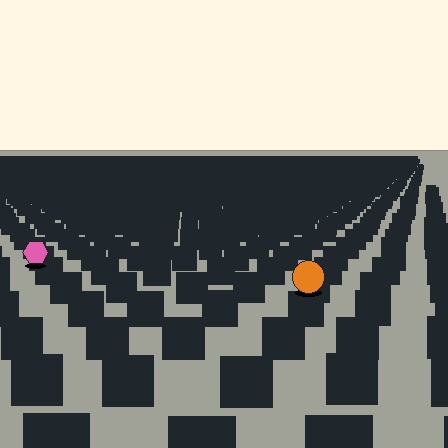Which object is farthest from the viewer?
The pink hexagon is farthest from the viewer. It appears smaller and the ground texture around it is denser.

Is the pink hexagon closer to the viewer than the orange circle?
No. The orange circle is closer — you can tell from the texture gradient: the ground texture is coarser near it.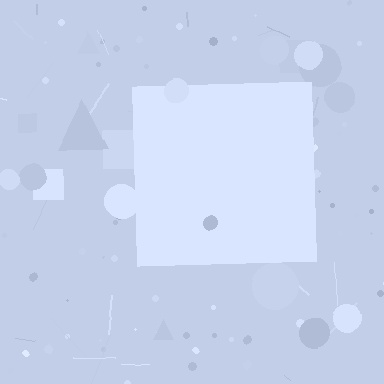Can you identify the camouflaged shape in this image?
The camouflaged shape is a square.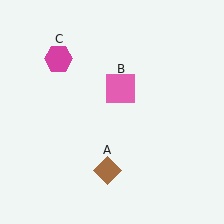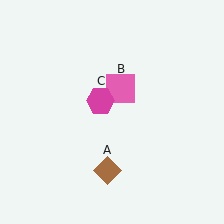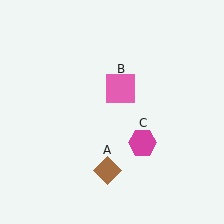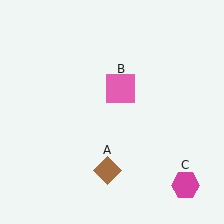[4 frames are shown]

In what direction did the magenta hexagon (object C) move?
The magenta hexagon (object C) moved down and to the right.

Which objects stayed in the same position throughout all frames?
Brown diamond (object A) and pink square (object B) remained stationary.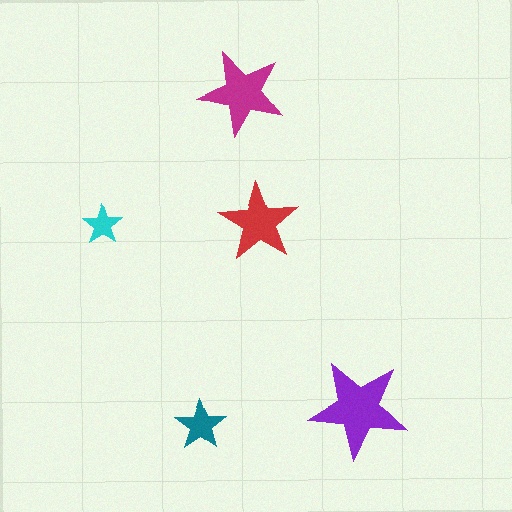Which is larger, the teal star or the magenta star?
The magenta one.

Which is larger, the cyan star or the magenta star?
The magenta one.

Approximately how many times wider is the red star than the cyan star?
About 2 times wider.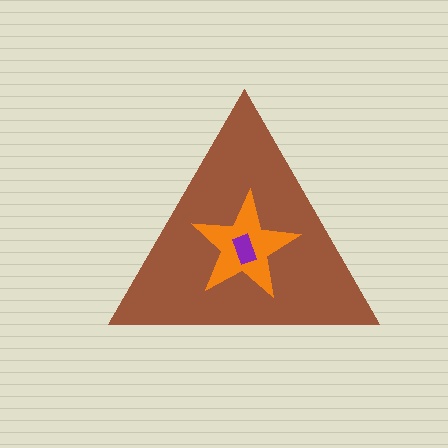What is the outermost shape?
The brown triangle.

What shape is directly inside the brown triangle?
The orange star.